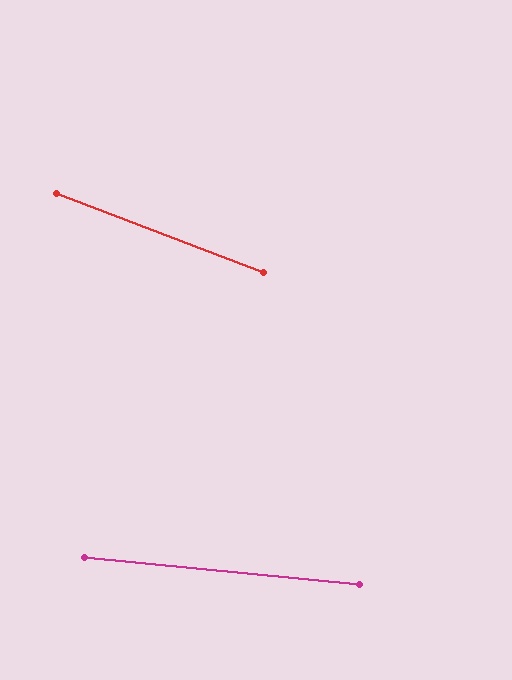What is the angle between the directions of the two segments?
Approximately 15 degrees.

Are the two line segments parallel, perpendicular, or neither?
Neither parallel nor perpendicular — they differ by about 15°.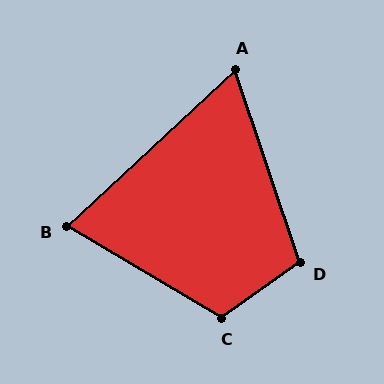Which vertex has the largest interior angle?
C, at approximately 114 degrees.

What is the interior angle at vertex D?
Approximately 106 degrees (obtuse).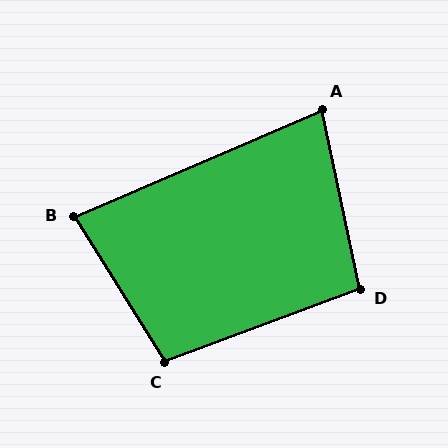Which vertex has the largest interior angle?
C, at approximately 101 degrees.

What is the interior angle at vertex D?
Approximately 99 degrees (obtuse).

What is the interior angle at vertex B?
Approximately 81 degrees (acute).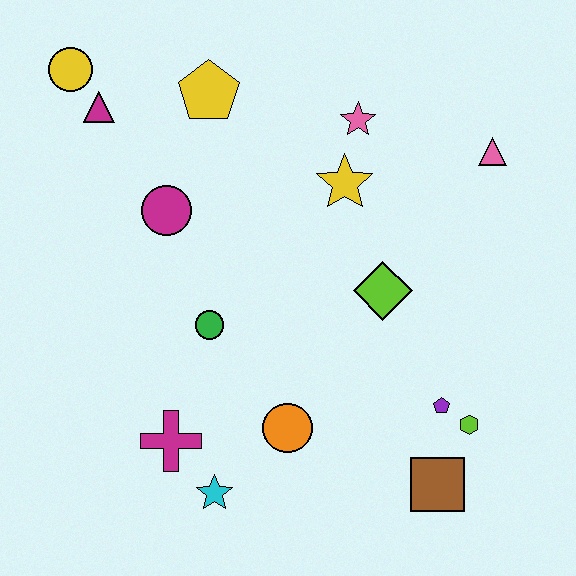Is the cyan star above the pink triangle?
No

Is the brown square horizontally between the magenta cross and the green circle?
No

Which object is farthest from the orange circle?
The yellow circle is farthest from the orange circle.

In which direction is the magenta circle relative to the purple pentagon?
The magenta circle is to the left of the purple pentagon.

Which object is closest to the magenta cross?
The cyan star is closest to the magenta cross.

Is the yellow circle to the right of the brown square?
No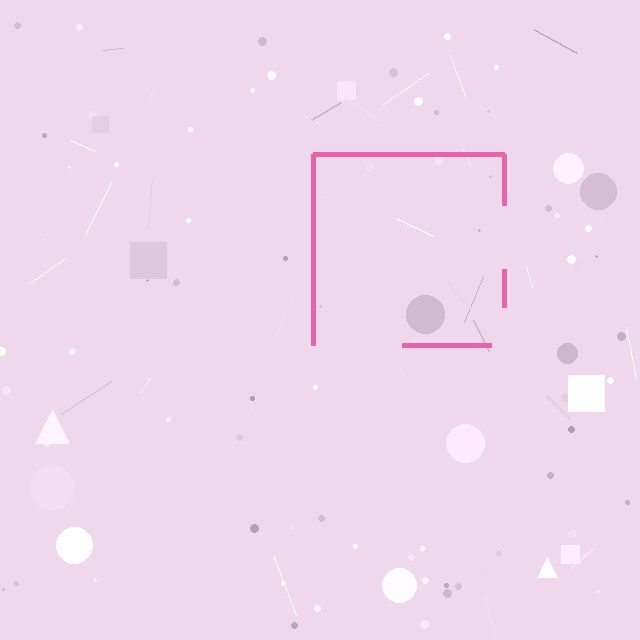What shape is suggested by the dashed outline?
The dashed outline suggests a square.